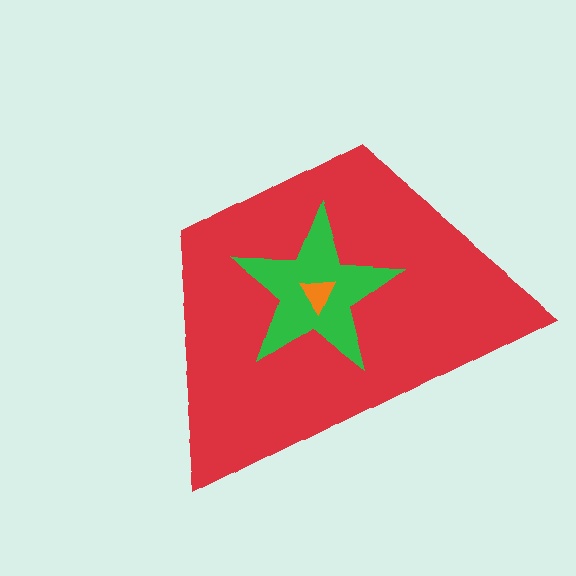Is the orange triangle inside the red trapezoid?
Yes.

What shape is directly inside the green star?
The orange triangle.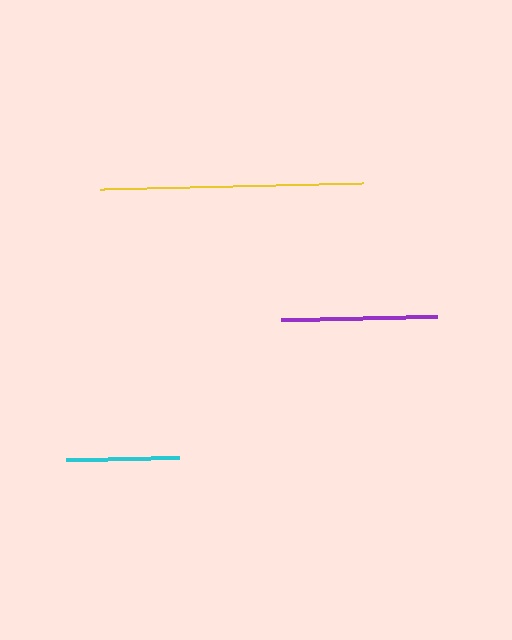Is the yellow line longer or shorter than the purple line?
The yellow line is longer than the purple line.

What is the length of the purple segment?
The purple segment is approximately 156 pixels long.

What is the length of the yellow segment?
The yellow segment is approximately 264 pixels long.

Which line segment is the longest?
The yellow line is the longest at approximately 264 pixels.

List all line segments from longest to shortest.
From longest to shortest: yellow, purple, cyan.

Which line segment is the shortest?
The cyan line is the shortest at approximately 112 pixels.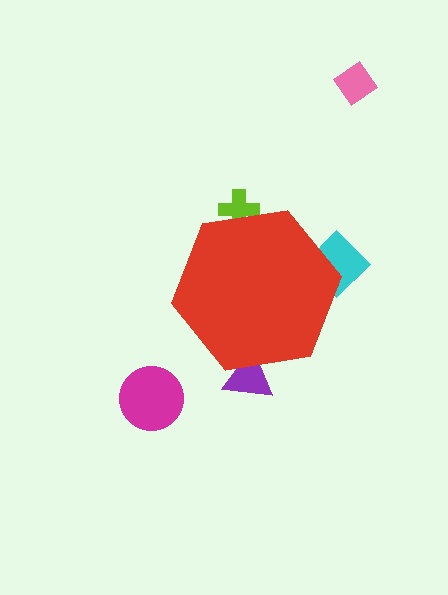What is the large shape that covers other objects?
A red hexagon.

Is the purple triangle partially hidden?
Yes, the purple triangle is partially hidden behind the red hexagon.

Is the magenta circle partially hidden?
No, the magenta circle is fully visible.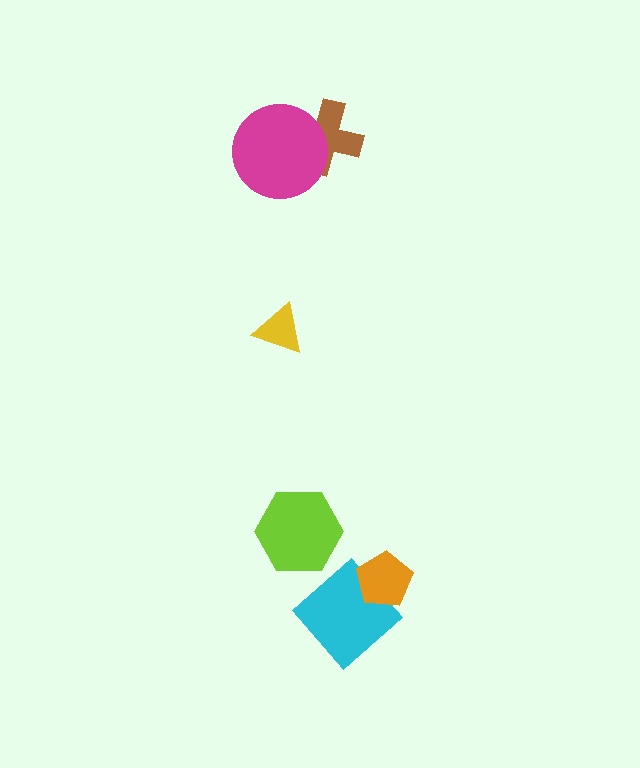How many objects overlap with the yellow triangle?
0 objects overlap with the yellow triangle.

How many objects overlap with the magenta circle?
1 object overlaps with the magenta circle.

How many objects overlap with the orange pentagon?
1 object overlaps with the orange pentagon.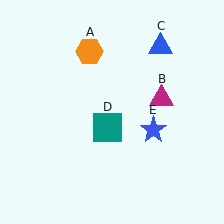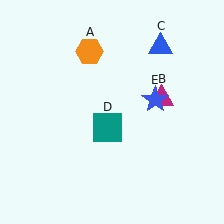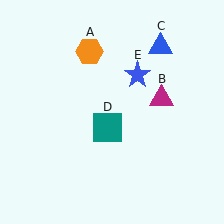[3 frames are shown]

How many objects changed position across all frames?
1 object changed position: blue star (object E).